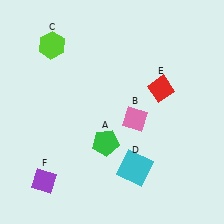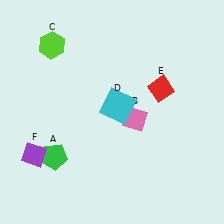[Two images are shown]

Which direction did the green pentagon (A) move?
The green pentagon (A) moved left.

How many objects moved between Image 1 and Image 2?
3 objects moved between the two images.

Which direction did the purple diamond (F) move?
The purple diamond (F) moved up.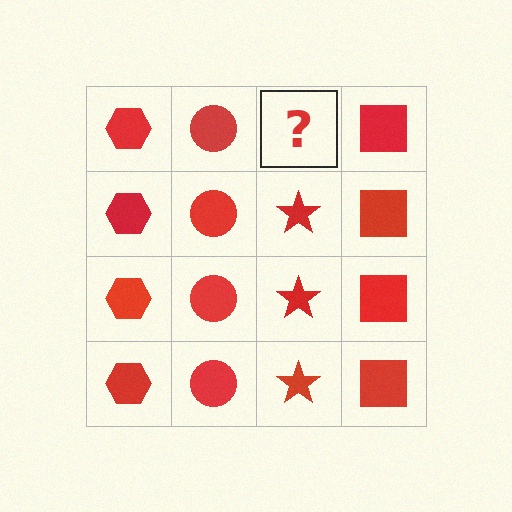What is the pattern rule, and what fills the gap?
The rule is that each column has a consistent shape. The gap should be filled with a red star.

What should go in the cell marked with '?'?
The missing cell should contain a red star.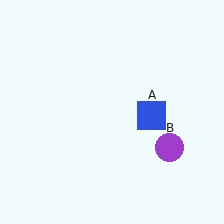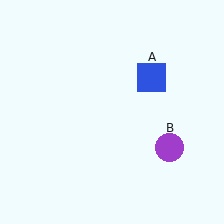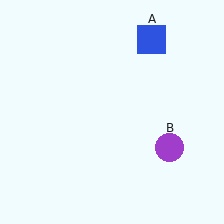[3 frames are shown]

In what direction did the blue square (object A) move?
The blue square (object A) moved up.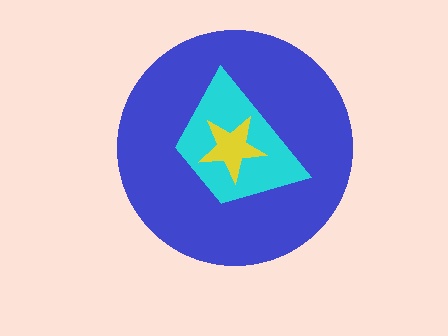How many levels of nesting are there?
3.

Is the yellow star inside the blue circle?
Yes.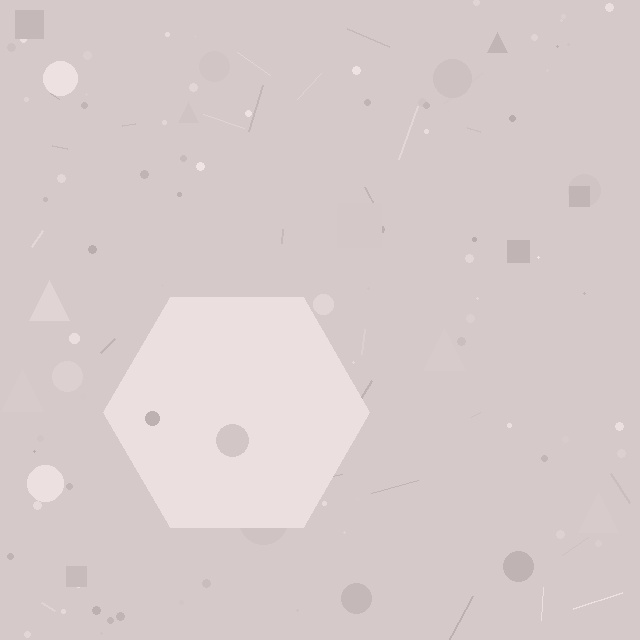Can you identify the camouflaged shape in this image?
The camouflaged shape is a hexagon.